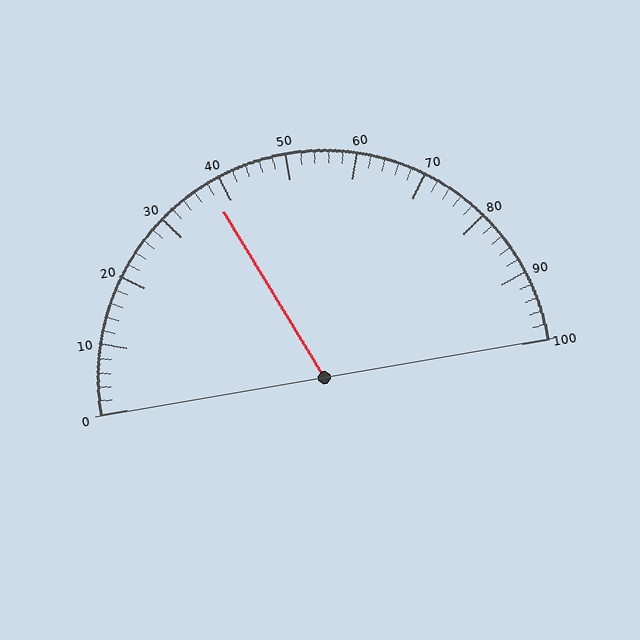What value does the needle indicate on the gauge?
The needle indicates approximately 38.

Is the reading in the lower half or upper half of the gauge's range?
The reading is in the lower half of the range (0 to 100).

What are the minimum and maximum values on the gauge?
The gauge ranges from 0 to 100.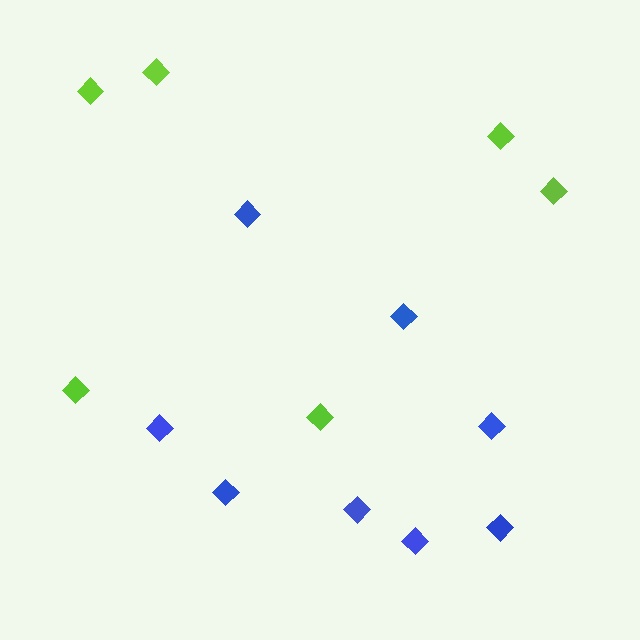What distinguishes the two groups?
There are 2 groups: one group of blue diamonds (8) and one group of lime diamonds (6).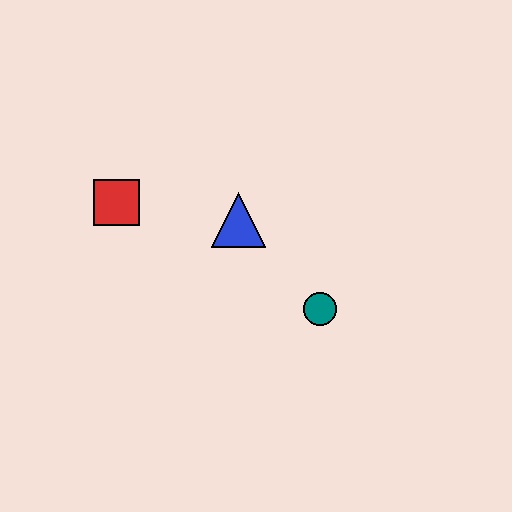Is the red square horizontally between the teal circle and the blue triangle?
No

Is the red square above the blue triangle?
Yes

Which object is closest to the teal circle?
The blue triangle is closest to the teal circle.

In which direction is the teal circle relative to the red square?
The teal circle is to the right of the red square.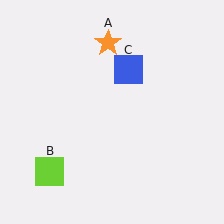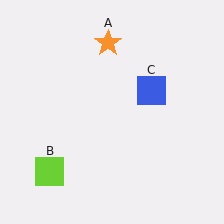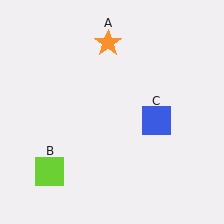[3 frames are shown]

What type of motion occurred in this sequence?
The blue square (object C) rotated clockwise around the center of the scene.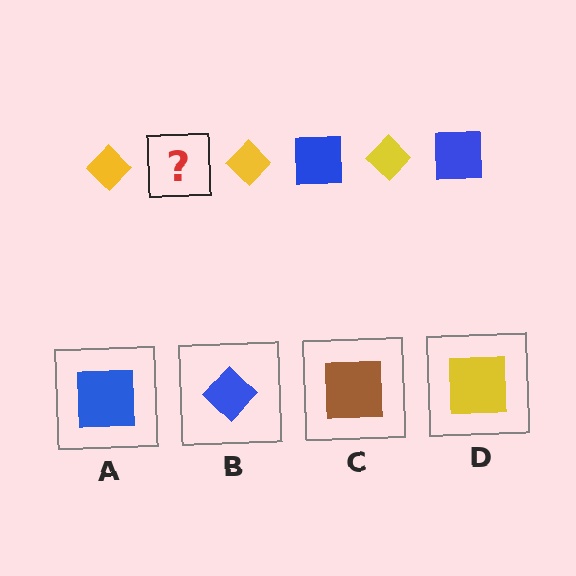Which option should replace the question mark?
Option A.